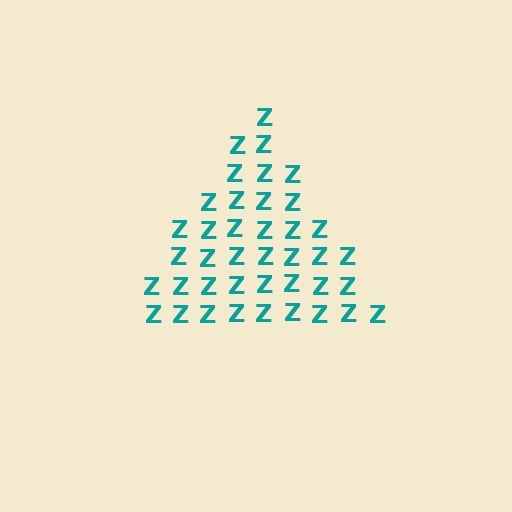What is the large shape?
The large shape is a triangle.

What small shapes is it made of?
It is made of small letter Z's.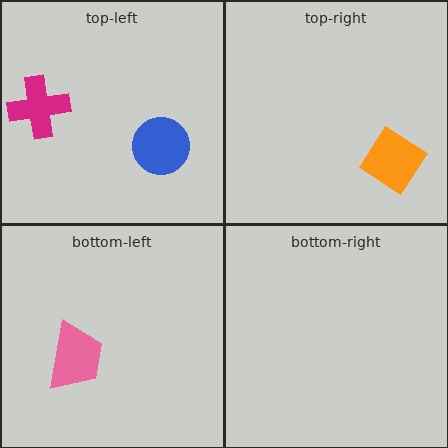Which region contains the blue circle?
The top-left region.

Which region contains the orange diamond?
The top-right region.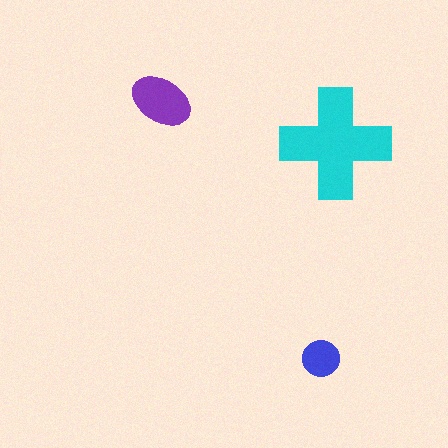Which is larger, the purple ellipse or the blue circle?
The purple ellipse.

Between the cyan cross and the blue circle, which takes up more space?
The cyan cross.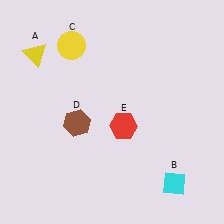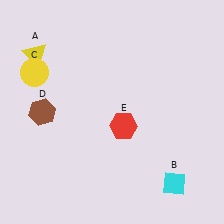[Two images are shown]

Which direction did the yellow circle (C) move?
The yellow circle (C) moved left.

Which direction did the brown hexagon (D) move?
The brown hexagon (D) moved left.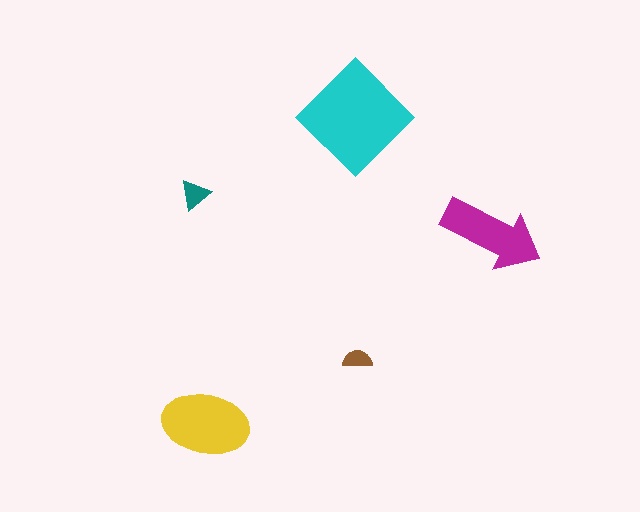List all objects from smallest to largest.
The brown semicircle, the teal triangle, the magenta arrow, the yellow ellipse, the cyan diamond.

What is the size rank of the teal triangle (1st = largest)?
4th.